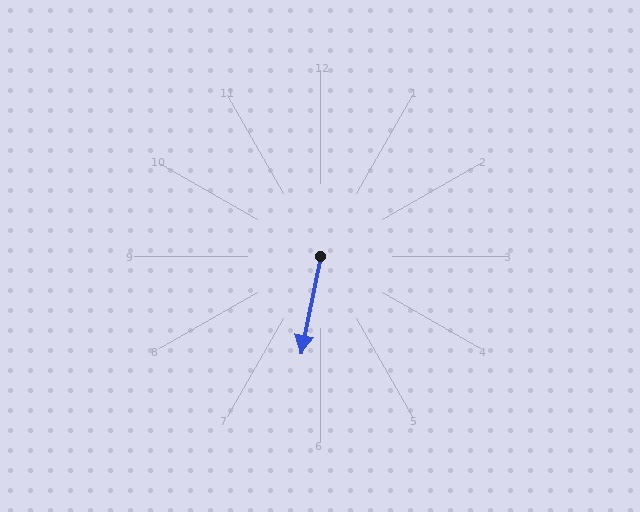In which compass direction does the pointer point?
South.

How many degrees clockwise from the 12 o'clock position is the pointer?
Approximately 191 degrees.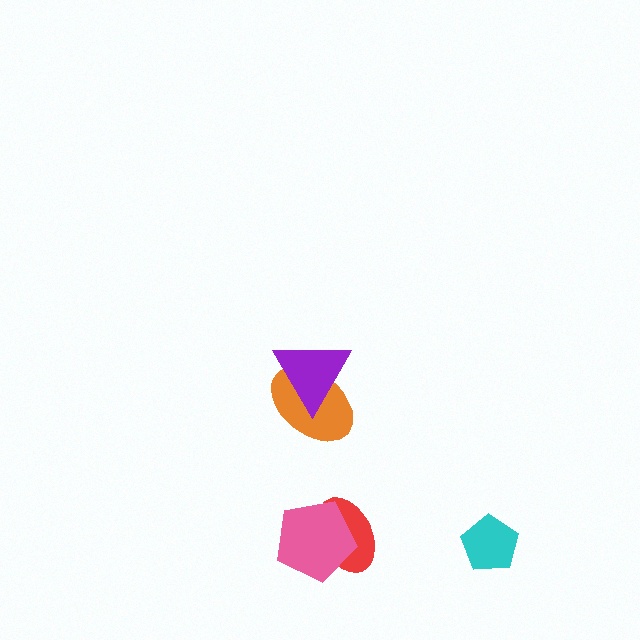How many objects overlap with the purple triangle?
1 object overlaps with the purple triangle.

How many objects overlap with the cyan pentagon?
0 objects overlap with the cyan pentagon.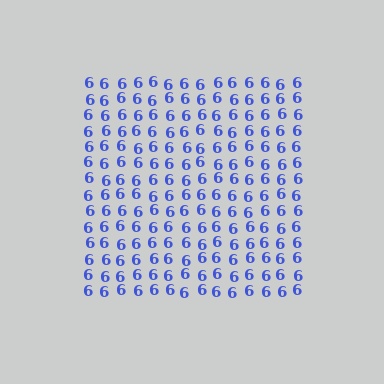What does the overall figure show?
The overall figure shows a square.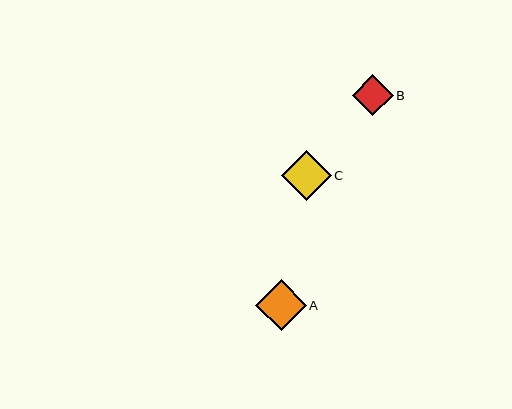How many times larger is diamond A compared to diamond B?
Diamond A is approximately 1.2 times the size of diamond B.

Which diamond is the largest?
Diamond A is the largest with a size of approximately 51 pixels.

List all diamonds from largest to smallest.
From largest to smallest: A, C, B.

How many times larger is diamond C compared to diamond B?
Diamond C is approximately 1.2 times the size of diamond B.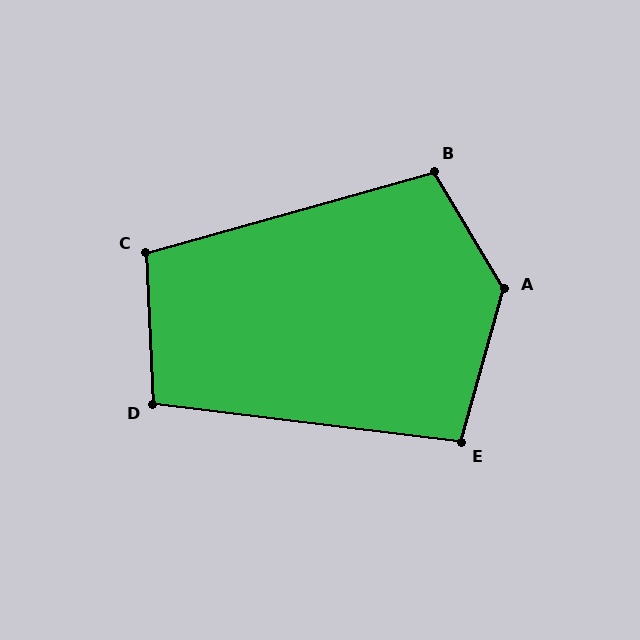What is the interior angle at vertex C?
Approximately 103 degrees (obtuse).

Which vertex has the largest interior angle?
A, at approximately 133 degrees.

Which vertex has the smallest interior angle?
E, at approximately 98 degrees.